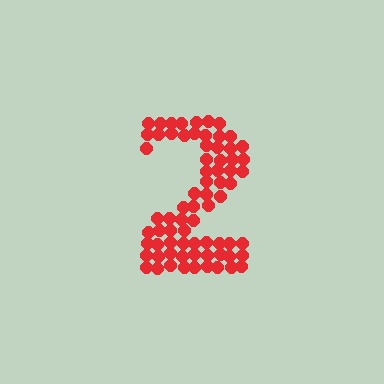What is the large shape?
The large shape is the digit 2.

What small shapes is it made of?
It is made of small circles.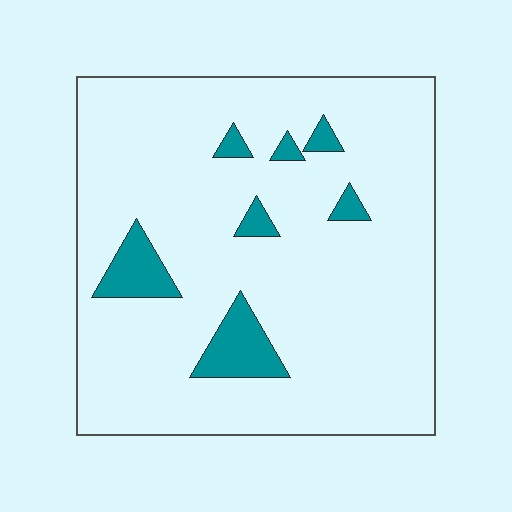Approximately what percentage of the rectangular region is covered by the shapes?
Approximately 10%.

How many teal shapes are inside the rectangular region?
7.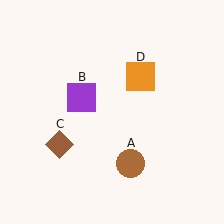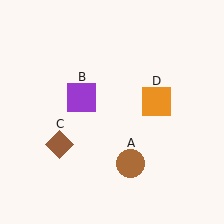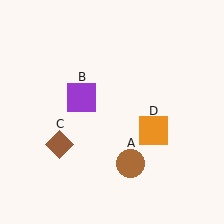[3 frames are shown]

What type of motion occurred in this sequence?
The orange square (object D) rotated clockwise around the center of the scene.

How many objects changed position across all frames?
1 object changed position: orange square (object D).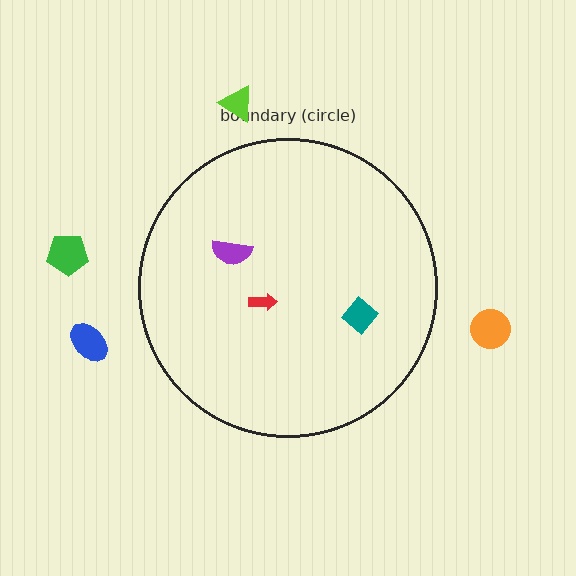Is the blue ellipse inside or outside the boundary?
Outside.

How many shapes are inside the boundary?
3 inside, 4 outside.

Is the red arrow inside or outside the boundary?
Inside.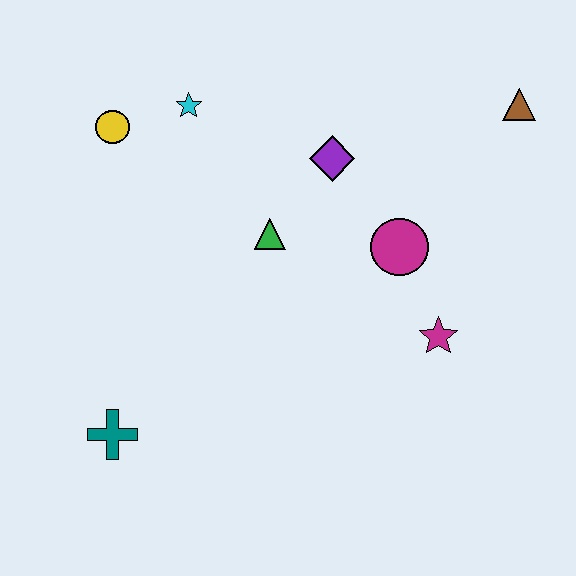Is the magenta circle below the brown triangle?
Yes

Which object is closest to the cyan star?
The yellow circle is closest to the cyan star.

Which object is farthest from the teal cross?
The brown triangle is farthest from the teal cross.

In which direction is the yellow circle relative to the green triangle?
The yellow circle is to the left of the green triangle.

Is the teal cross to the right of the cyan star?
No